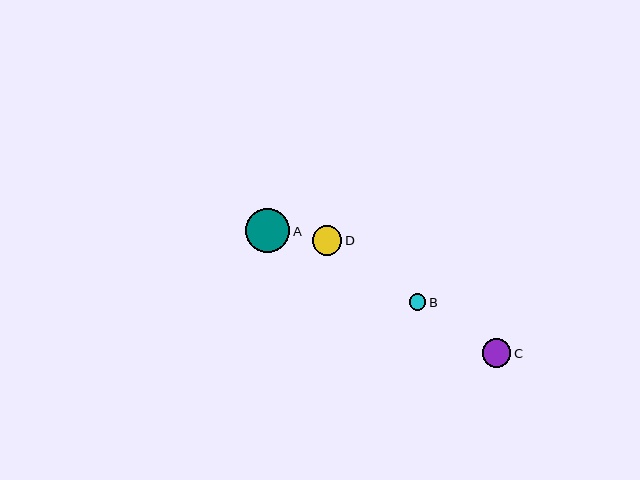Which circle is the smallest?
Circle B is the smallest with a size of approximately 16 pixels.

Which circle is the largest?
Circle A is the largest with a size of approximately 44 pixels.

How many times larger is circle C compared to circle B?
Circle C is approximately 1.7 times the size of circle B.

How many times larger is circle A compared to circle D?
Circle A is approximately 1.5 times the size of circle D.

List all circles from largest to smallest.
From largest to smallest: A, D, C, B.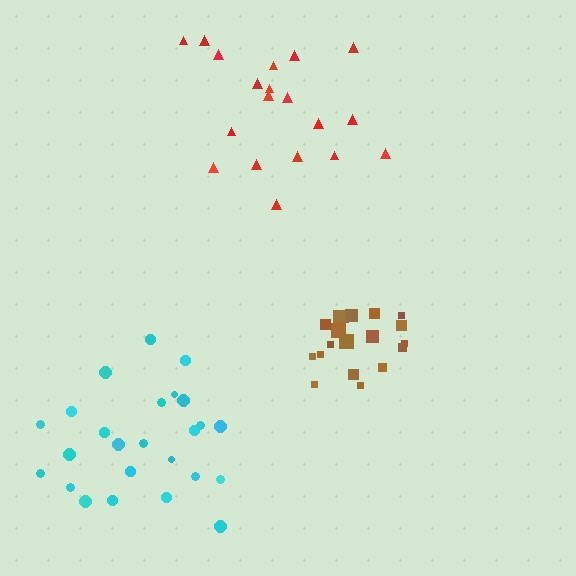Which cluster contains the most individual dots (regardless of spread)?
Cyan (25).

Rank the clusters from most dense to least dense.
brown, cyan, red.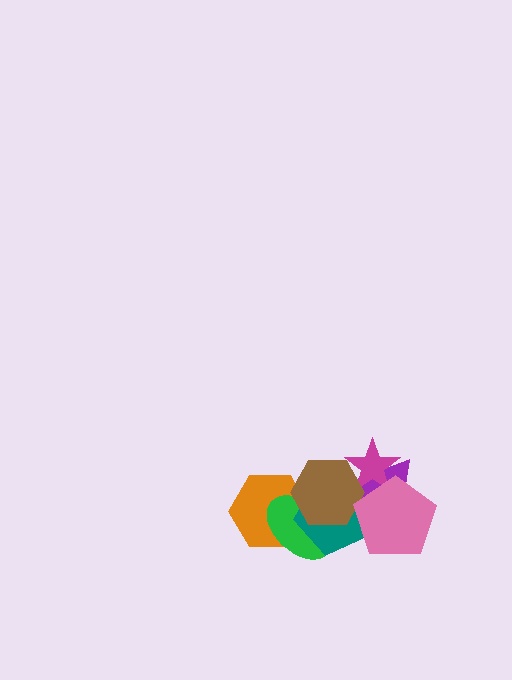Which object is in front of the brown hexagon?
The pink pentagon is in front of the brown hexagon.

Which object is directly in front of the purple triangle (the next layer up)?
The magenta star is directly in front of the purple triangle.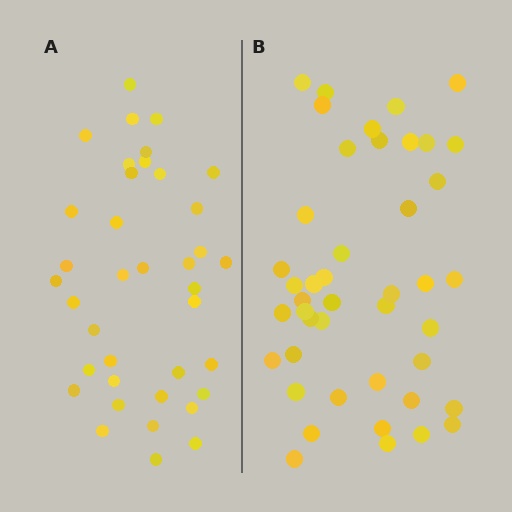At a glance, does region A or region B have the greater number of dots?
Region B (the right region) has more dots.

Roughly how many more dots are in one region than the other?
Region B has about 6 more dots than region A.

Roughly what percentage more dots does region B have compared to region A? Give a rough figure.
About 15% more.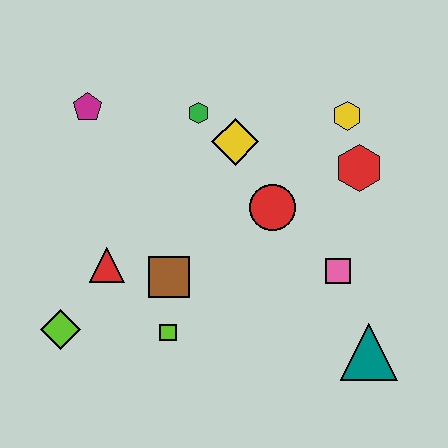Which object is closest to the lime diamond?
The red triangle is closest to the lime diamond.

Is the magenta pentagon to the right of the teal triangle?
No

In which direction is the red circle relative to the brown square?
The red circle is to the right of the brown square.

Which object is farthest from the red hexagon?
The lime diamond is farthest from the red hexagon.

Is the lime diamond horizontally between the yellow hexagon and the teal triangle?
No